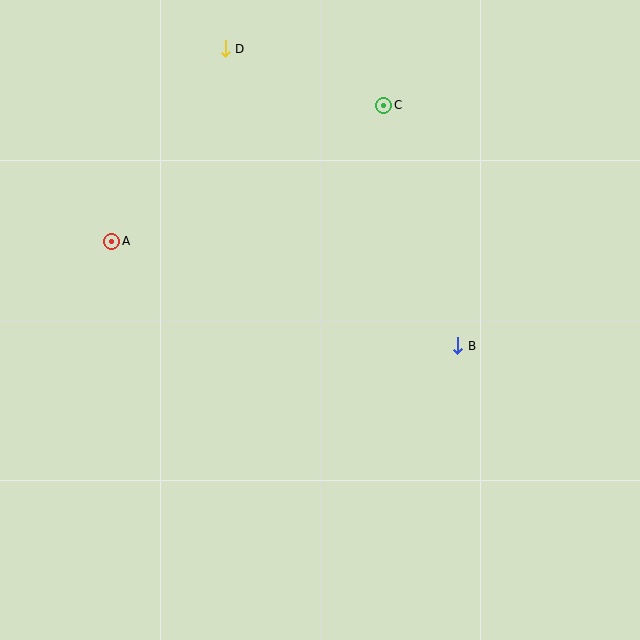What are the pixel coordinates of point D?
Point D is at (225, 49).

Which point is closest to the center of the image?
Point B at (458, 346) is closest to the center.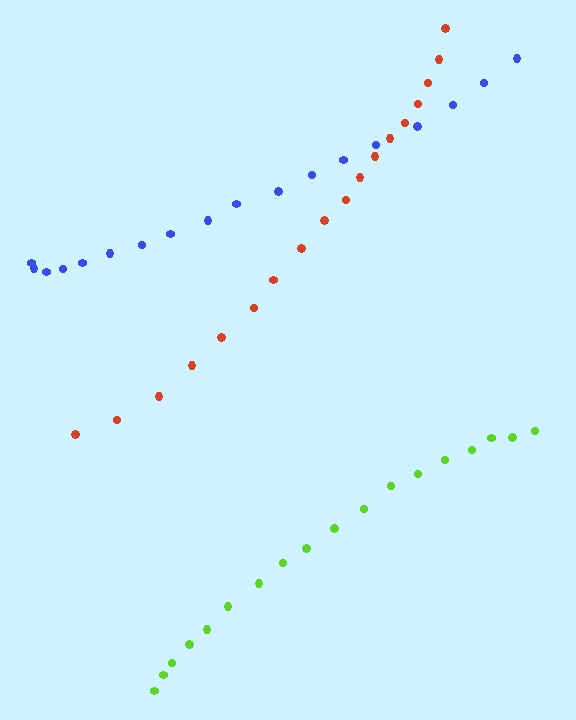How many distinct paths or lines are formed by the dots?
There are 3 distinct paths.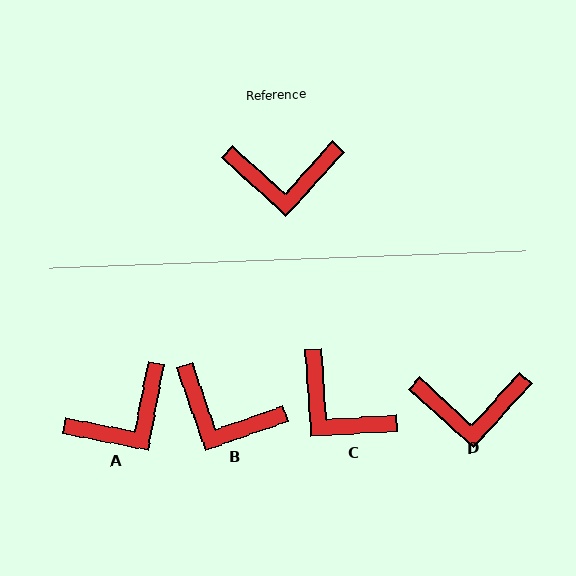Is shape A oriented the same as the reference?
No, it is off by about 31 degrees.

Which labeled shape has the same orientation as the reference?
D.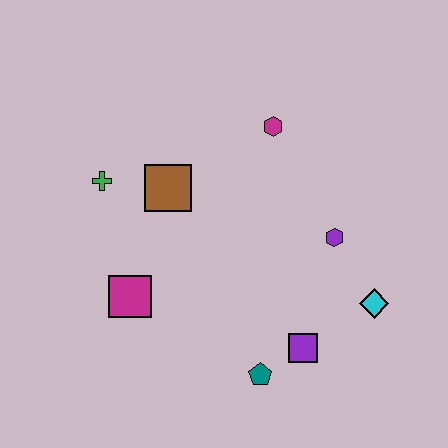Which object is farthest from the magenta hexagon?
The teal pentagon is farthest from the magenta hexagon.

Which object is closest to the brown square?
The green cross is closest to the brown square.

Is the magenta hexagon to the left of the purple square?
Yes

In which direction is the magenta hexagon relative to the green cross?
The magenta hexagon is to the right of the green cross.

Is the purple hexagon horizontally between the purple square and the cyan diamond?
Yes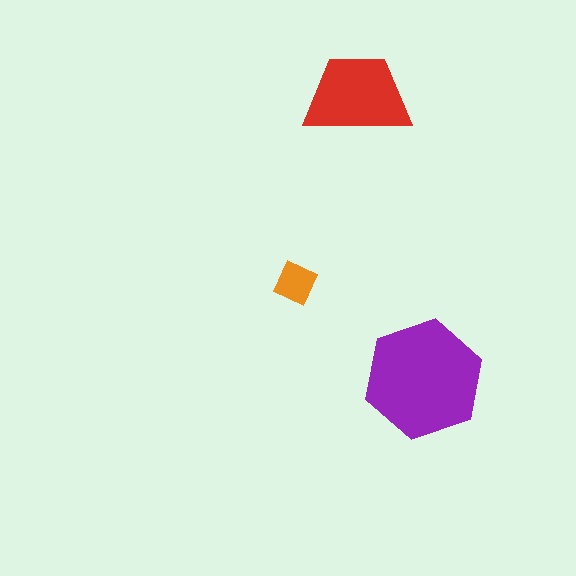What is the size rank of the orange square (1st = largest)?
3rd.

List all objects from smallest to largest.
The orange square, the red trapezoid, the purple hexagon.